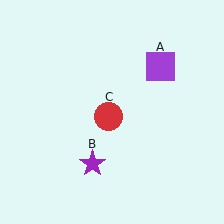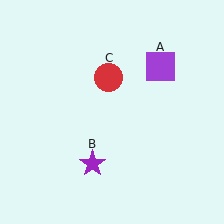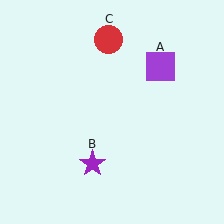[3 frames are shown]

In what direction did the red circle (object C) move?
The red circle (object C) moved up.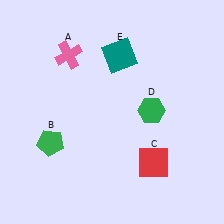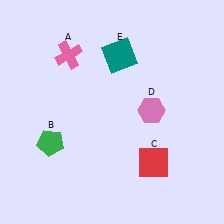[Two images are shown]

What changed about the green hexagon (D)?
In Image 1, D is green. In Image 2, it changed to pink.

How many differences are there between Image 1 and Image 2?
There is 1 difference between the two images.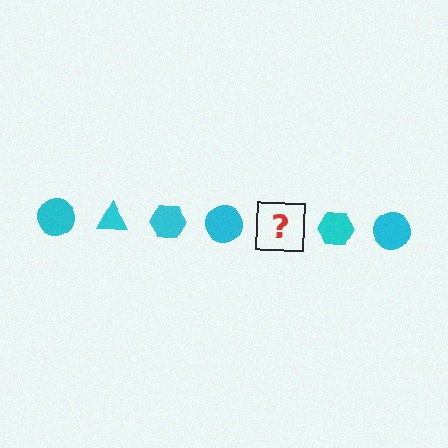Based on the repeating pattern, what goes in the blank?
The blank should be a cyan triangle.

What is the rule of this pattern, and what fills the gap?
The rule is that the pattern cycles through circle, triangle, hexagon shapes in cyan. The gap should be filled with a cyan triangle.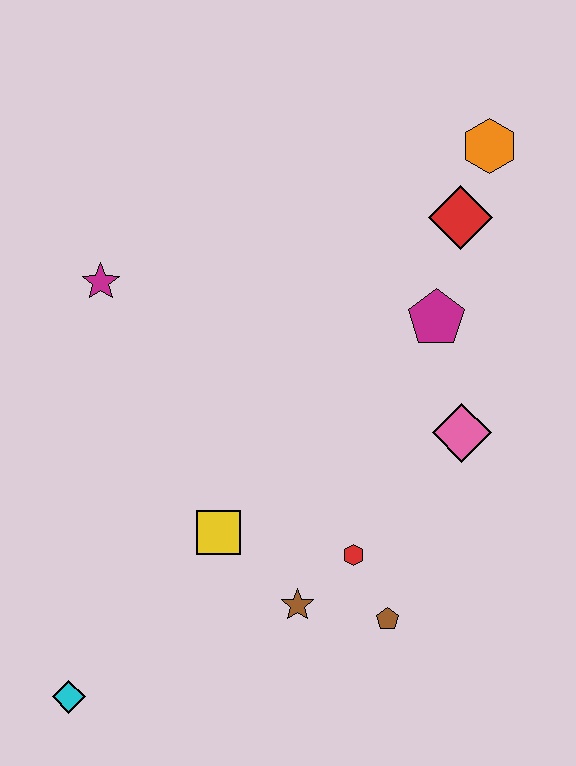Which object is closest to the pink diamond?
The magenta pentagon is closest to the pink diamond.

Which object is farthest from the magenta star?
The brown pentagon is farthest from the magenta star.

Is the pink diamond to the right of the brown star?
Yes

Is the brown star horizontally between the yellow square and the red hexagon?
Yes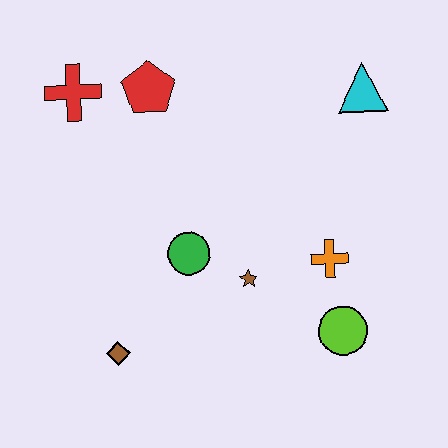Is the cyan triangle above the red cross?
No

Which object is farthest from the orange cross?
The red cross is farthest from the orange cross.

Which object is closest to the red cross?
The red pentagon is closest to the red cross.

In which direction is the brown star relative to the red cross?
The brown star is below the red cross.